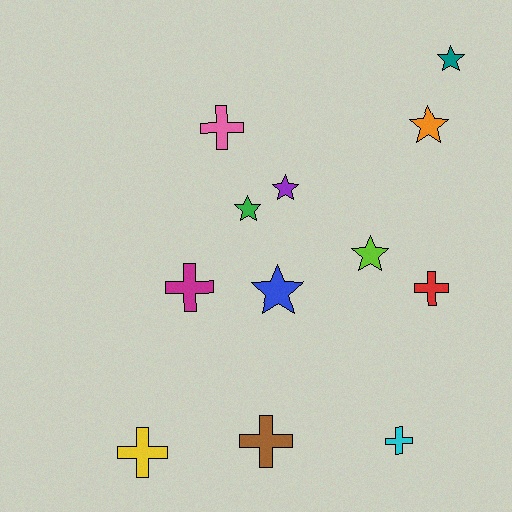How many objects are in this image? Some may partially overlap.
There are 12 objects.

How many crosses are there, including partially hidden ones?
There are 6 crosses.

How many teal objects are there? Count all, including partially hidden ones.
There is 1 teal object.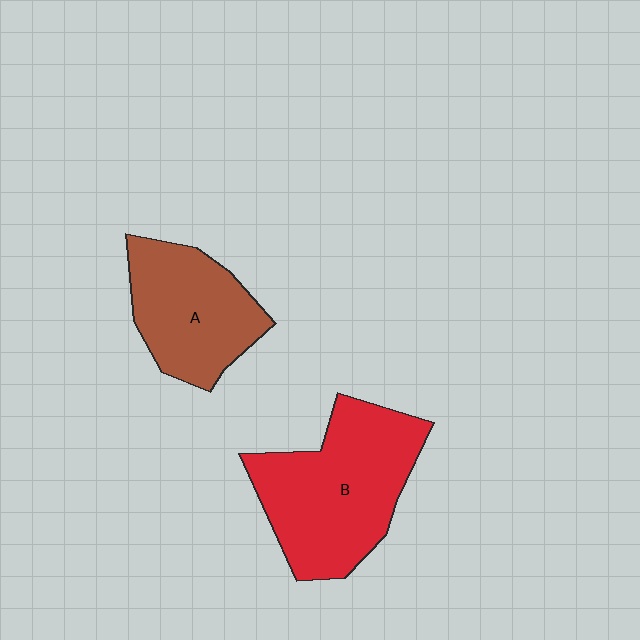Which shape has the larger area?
Shape B (red).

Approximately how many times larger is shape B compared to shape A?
Approximately 1.4 times.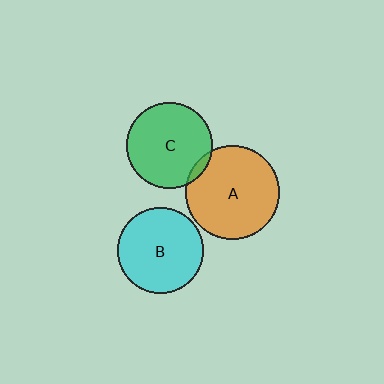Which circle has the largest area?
Circle A (orange).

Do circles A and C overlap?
Yes.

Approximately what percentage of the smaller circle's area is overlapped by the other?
Approximately 5%.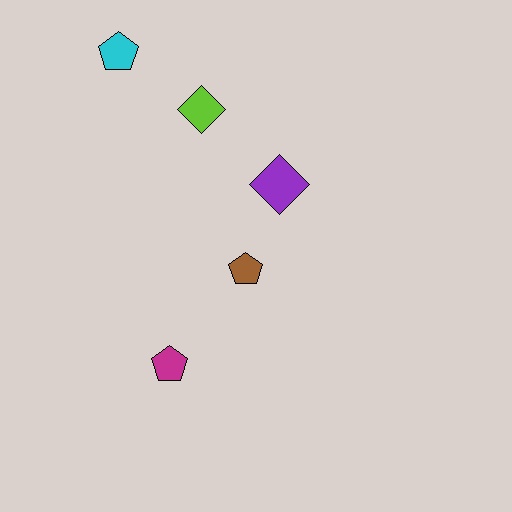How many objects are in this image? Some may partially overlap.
There are 5 objects.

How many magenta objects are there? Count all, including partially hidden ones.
There is 1 magenta object.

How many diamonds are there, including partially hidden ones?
There are 2 diamonds.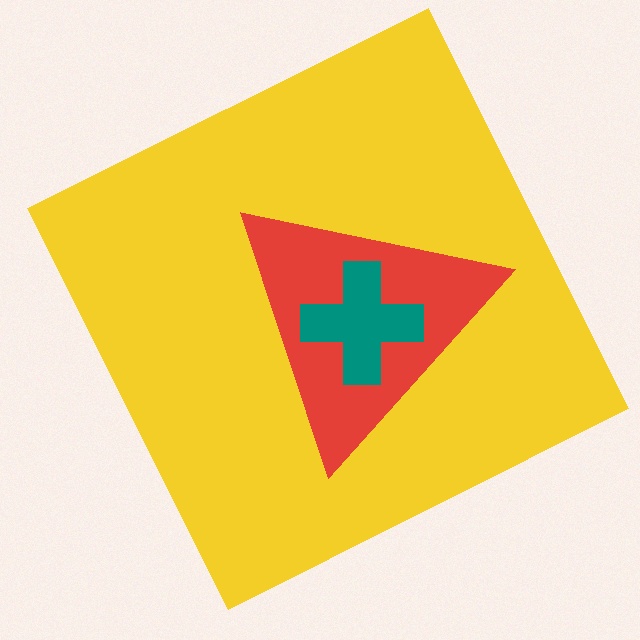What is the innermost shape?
The teal cross.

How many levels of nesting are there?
3.